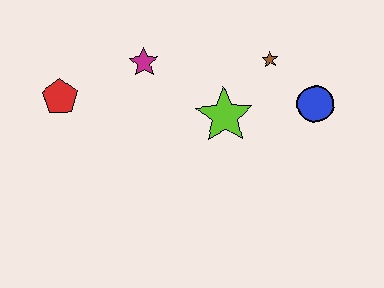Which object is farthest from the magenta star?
The blue circle is farthest from the magenta star.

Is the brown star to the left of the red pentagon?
No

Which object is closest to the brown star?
The blue circle is closest to the brown star.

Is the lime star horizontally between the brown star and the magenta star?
Yes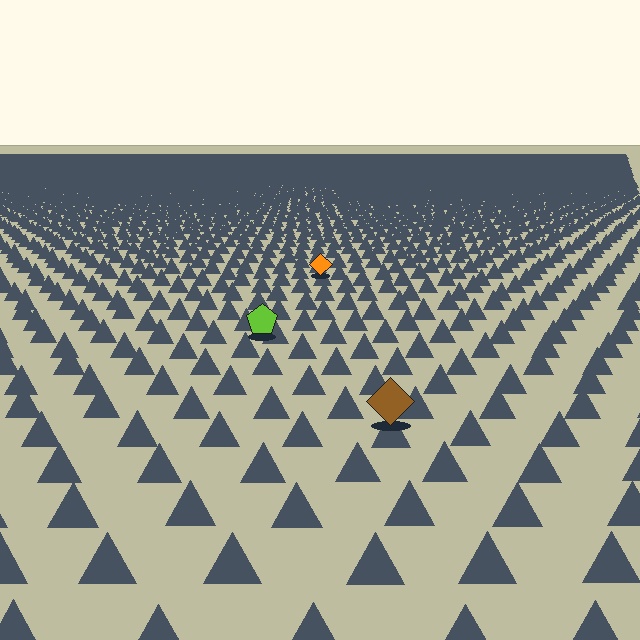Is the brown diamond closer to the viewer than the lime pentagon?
Yes. The brown diamond is closer — you can tell from the texture gradient: the ground texture is coarser near it.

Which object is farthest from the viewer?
The orange diamond is farthest from the viewer. It appears smaller and the ground texture around it is denser.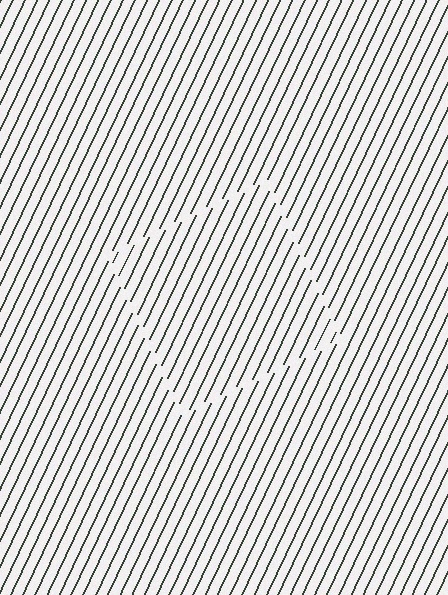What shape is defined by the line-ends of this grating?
An illusory square. The interior of the shape contains the same grating, shifted by half a period — the contour is defined by the phase discontinuity where line-ends from the inner and outer gratings abut.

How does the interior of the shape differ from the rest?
The interior of the shape contains the same grating, shifted by half a period — the contour is defined by the phase discontinuity where line-ends from the inner and outer gratings abut.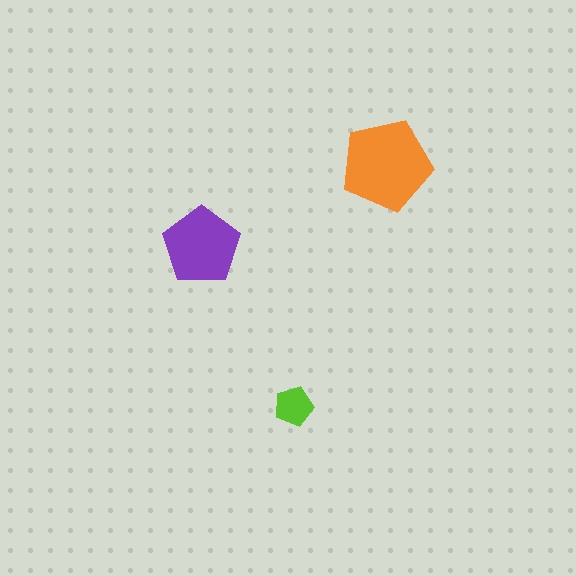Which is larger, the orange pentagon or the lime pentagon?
The orange one.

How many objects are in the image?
There are 3 objects in the image.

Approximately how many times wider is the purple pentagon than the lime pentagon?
About 2 times wider.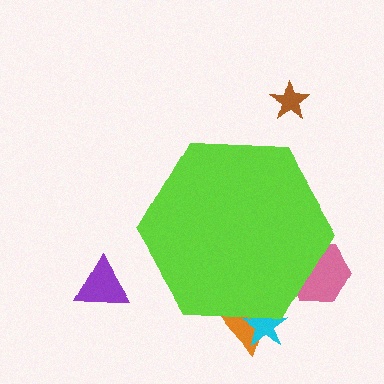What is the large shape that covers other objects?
A lime hexagon.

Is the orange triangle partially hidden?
Yes, the orange triangle is partially hidden behind the lime hexagon.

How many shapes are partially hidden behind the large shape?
3 shapes are partially hidden.